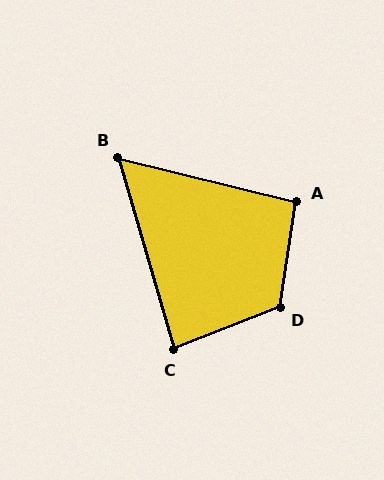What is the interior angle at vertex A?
Approximately 95 degrees (obtuse).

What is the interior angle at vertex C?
Approximately 85 degrees (acute).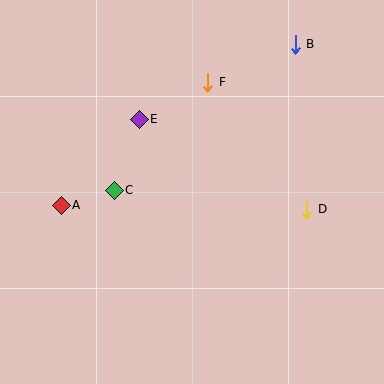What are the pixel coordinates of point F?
Point F is at (208, 82).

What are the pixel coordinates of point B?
Point B is at (295, 44).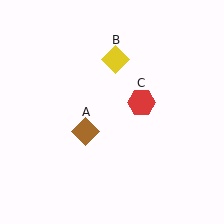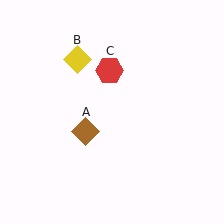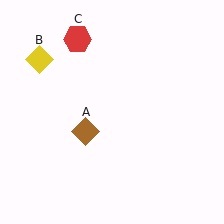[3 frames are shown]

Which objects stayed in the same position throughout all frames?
Brown diamond (object A) remained stationary.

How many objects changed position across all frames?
2 objects changed position: yellow diamond (object B), red hexagon (object C).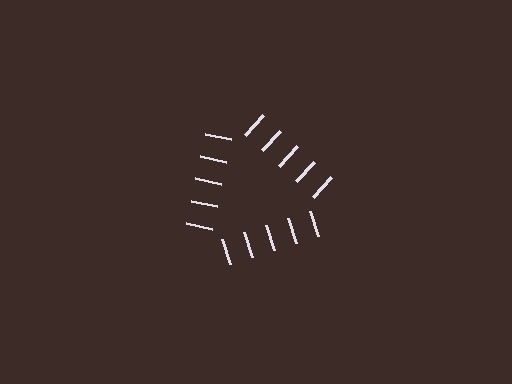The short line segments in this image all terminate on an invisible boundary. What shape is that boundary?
An illusory triangle — the line segments terminate on its edges but no continuous stroke is drawn.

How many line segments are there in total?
15 — 5 along each of the 3 edges.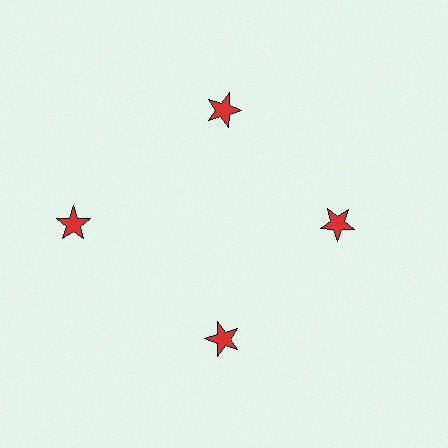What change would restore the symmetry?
The symmetry would be restored by moving it inward, back onto the ring so that all 4 stars sit at equal angles and equal distance from the center.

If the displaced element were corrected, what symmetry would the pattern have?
It would have 4-fold rotational symmetry — the pattern would map onto itself every 90 degrees.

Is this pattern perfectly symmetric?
No. The 4 red stars are arranged in a ring, but one element near the 9 o'clock position is pushed outward from the center, breaking the 4-fold rotational symmetry.